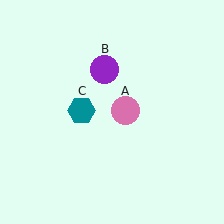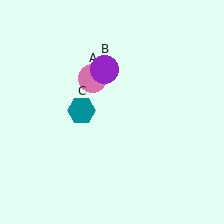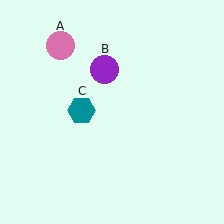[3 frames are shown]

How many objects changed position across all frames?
1 object changed position: pink circle (object A).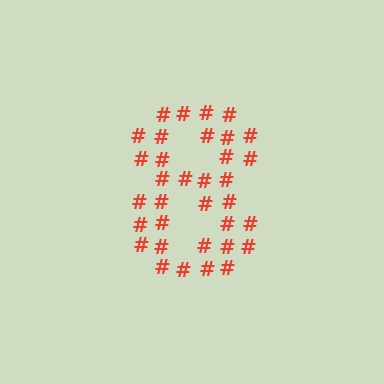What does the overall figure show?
The overall figure shows the digit 8.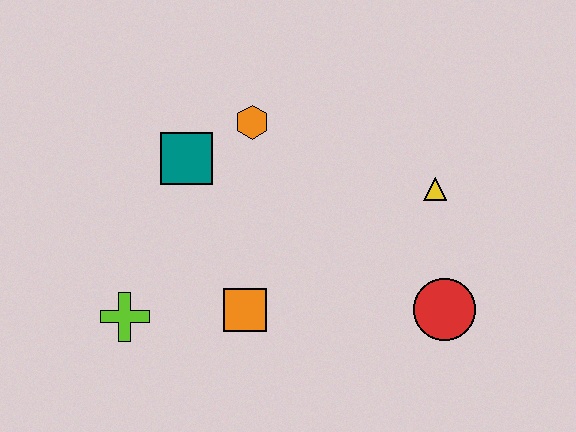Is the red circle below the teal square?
Yes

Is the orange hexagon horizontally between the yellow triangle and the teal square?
Yes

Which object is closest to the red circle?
The yellow triangle is closest to the red circle.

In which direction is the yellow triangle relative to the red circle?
The yellow triangle is above the red circle.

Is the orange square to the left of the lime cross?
No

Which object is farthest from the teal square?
The red circle is farthest from the teal square.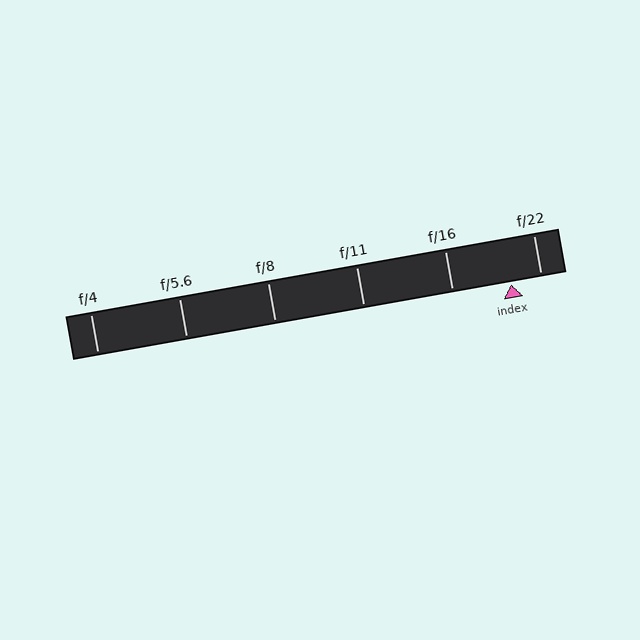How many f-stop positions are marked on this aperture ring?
There are 6 f-stop positions marked.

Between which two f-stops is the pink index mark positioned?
The index mark is between f/16 and f/22.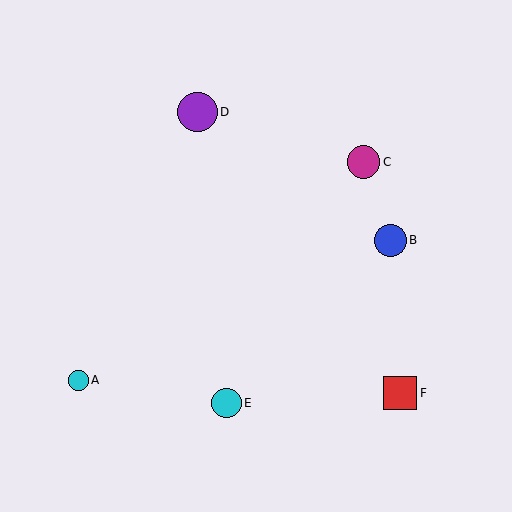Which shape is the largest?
The purple circle (labeled D) is the largest.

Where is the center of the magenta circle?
The center of the magenta circle is at (363, 162).